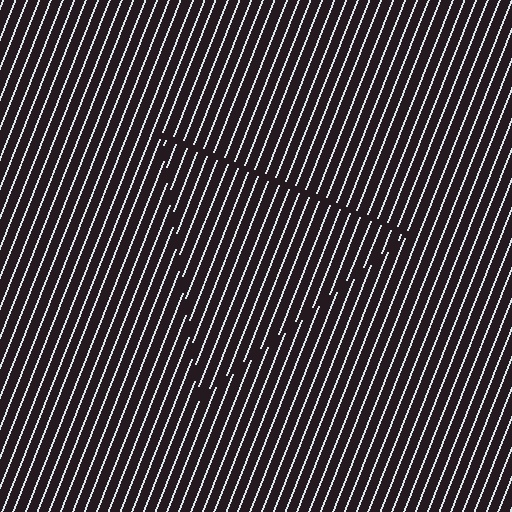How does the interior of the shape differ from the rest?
The interior of the shape contains the same grating, shifted by half a period — the contour is defined by the phase discontinuity where line-ends from the inner and outer gratings abut.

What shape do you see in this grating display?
An illusory triangle. The interior of the shape contains the same grating, shifted by half a period — the contour is defined by the phase discontinuity where line-ends from the inner and outer gratings abut.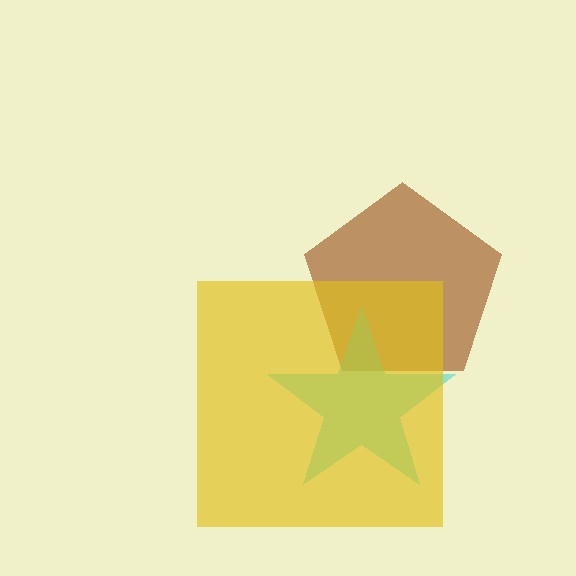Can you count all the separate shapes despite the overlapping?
Yes, there are 3 separate shapes.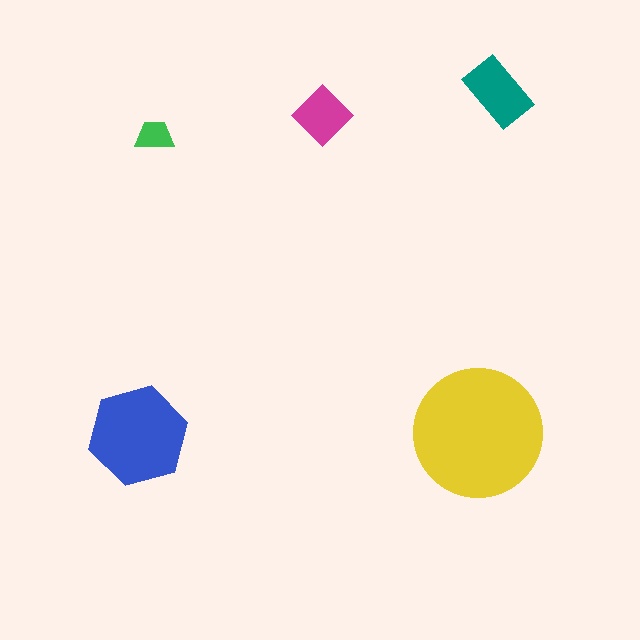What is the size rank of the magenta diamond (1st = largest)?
4th.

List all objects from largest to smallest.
The yellow circle, the blue hexagon, the teal rectangle, the magenta diamond, the green trapezoid.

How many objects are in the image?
There are 5 objects in the image.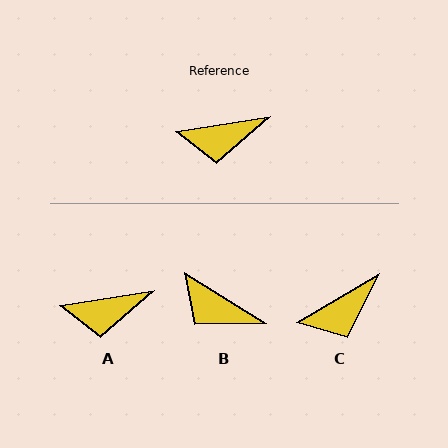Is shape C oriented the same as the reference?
No, it is off by about 22 degrees.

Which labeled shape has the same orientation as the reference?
A.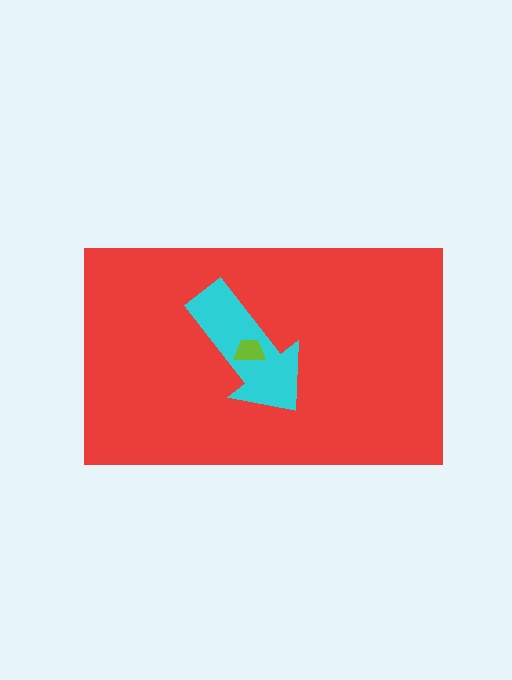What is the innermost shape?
The lime trapezoid.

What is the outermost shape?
The red rectangle.